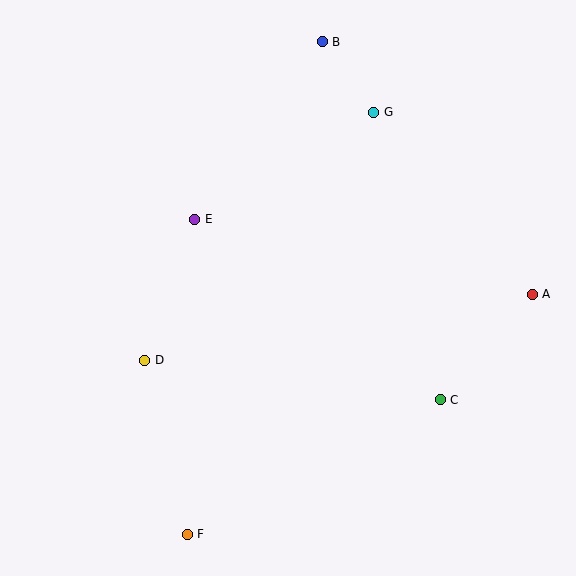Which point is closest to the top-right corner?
Point G is closest to the top-right corner.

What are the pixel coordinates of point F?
Point F is at (187, 534).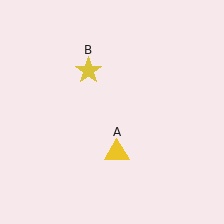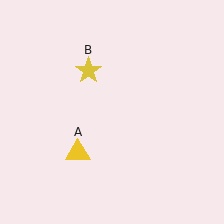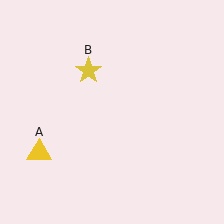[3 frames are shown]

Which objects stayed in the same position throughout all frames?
Yellow star (object B) remained stationary.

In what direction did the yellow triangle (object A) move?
The yellow triangle (object A) moved left.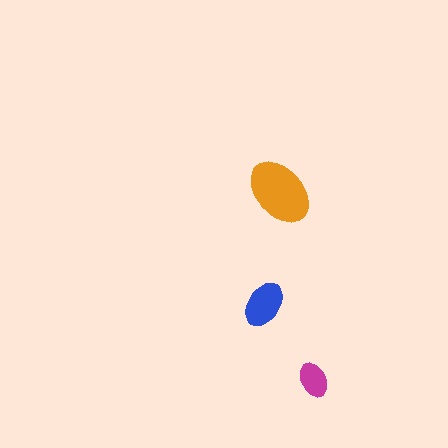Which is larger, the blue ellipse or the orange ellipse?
The orange one.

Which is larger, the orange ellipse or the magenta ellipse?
The orange one.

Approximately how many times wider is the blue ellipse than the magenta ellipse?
About 1.5 times wider.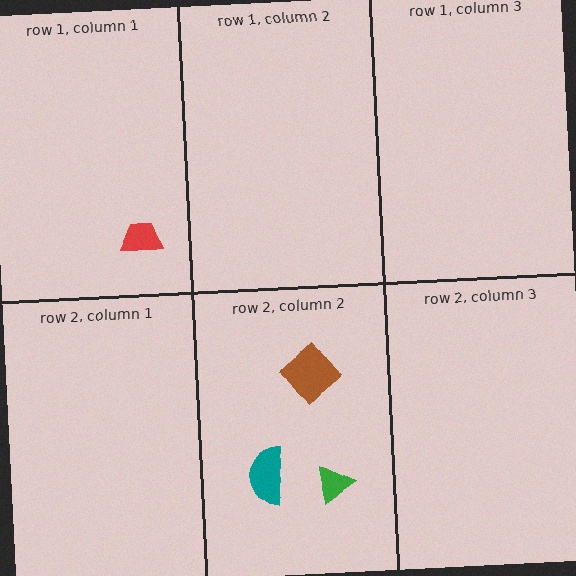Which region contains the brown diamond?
The row 2, column 2 region.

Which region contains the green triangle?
The row 2, column 2 region.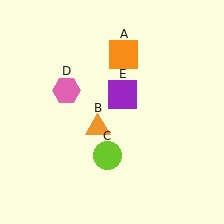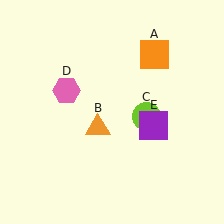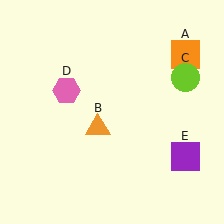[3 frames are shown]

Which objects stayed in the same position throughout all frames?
Orange triangle (object B) and pink hexagon (object D) remained stationary.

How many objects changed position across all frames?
3 objects changed position: orange square (object A), lime circle (object C), purple square (object E).